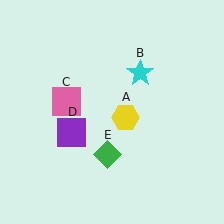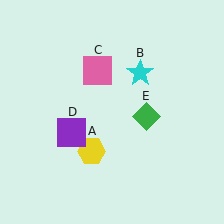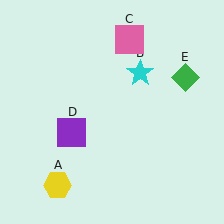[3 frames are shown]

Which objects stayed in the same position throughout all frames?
Cyan star (object B) and purple square (object D) remained stationary.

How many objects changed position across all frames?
3 objects changed position: yellow hexagon (object A), pink square (object C), green diamond (object E).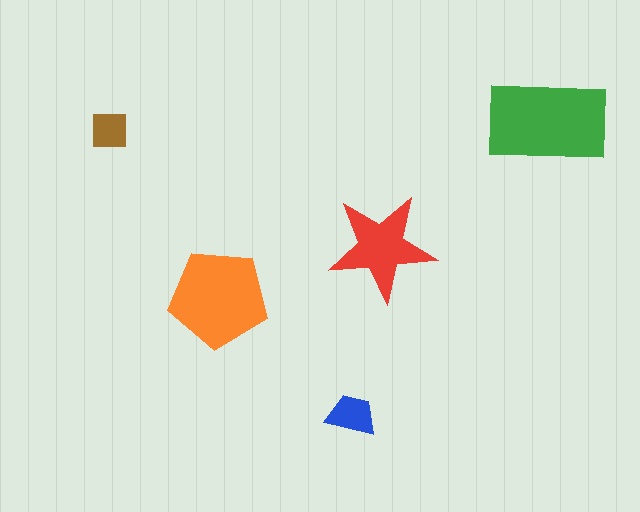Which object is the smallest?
The brown square.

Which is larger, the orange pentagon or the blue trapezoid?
The orange pentagon.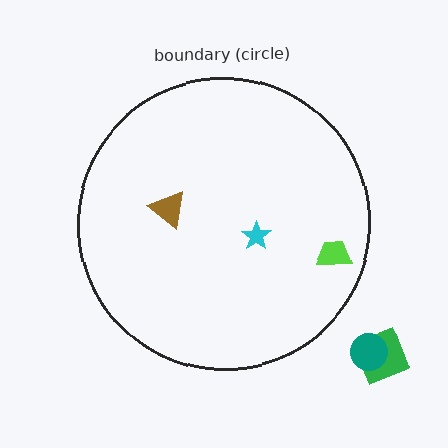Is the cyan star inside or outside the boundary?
Inside.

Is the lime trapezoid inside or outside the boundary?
Inside.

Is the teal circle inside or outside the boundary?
Outside.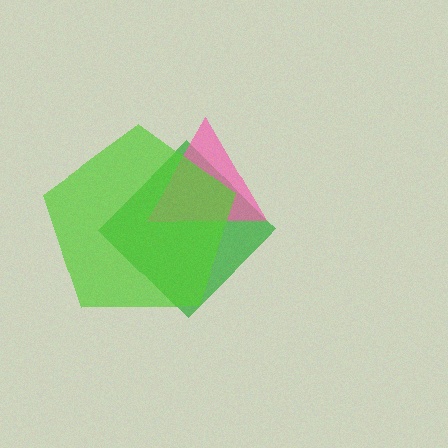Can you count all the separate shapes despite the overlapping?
Yes, there are 3 separate shapes.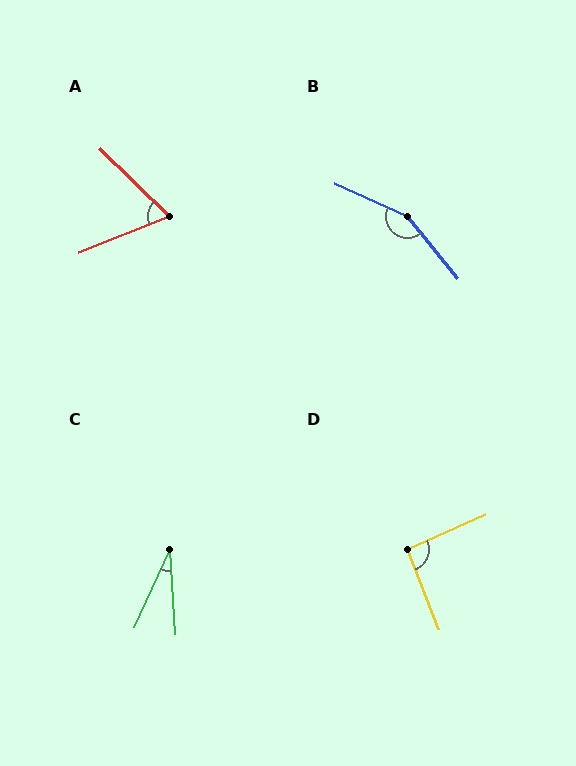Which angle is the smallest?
C, at approximately 29 degrees.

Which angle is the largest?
B, at approximately 154 degrees.